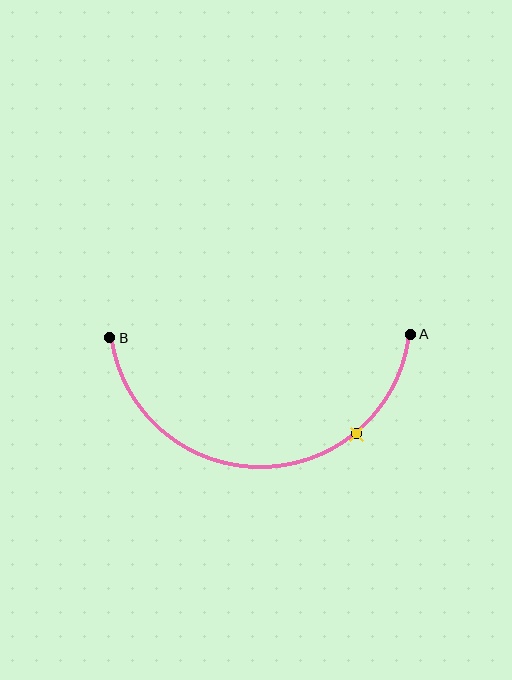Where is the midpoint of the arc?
The arc midpoint is the point on the curve farthest from the straight line joining A and B. It sits below that line.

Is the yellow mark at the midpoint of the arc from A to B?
No. The yellow mark lies on the arc but is closer to endpoint A. The arc midpoint would be at the point on the curve equidistant along the arc from both A and B.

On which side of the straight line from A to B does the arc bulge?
The arc bulges below the straight line connecting A and B.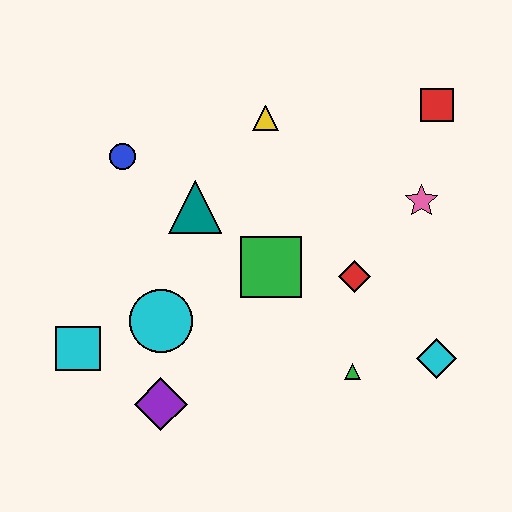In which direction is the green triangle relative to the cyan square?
The green triangle is to the right of the cyan square.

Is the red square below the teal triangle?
No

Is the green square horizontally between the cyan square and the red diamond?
Yes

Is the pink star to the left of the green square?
No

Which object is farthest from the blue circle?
The cyan diamond is farthest from the blue circle.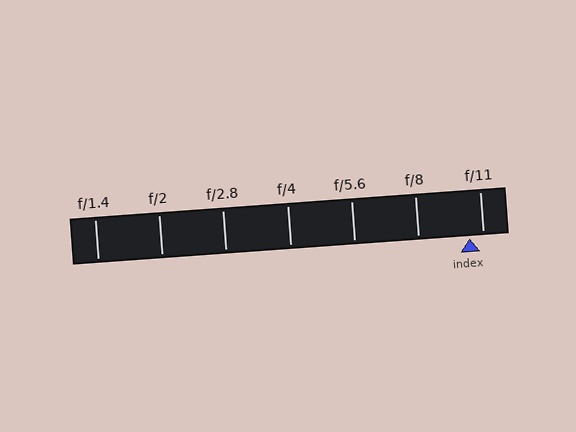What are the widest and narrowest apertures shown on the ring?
The widest aperture shown is f/1.4 and the narrowest is f/11.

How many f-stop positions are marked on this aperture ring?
There are 7 f-stop positions marked.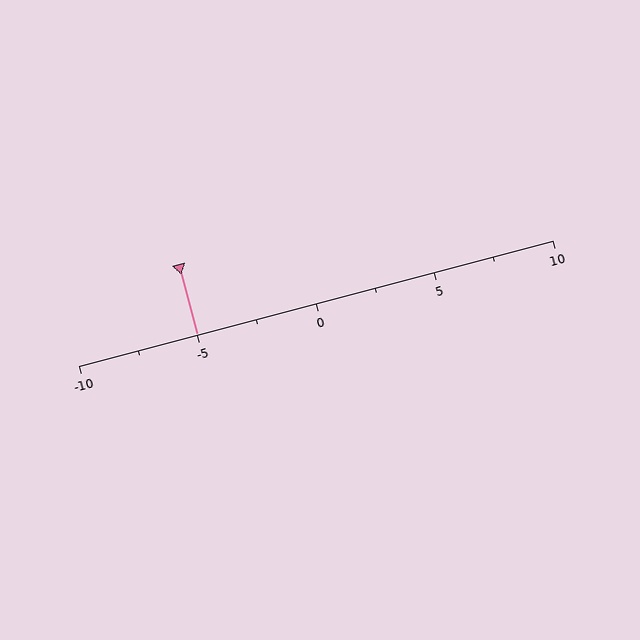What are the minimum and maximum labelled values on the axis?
The axis runs from -10 to 10.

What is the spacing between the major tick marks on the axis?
The major ticks are spaced 5 apart.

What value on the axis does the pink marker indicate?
The marker indicates approximately -5.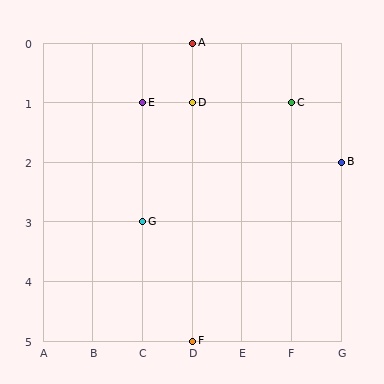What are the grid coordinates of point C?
Point C is at grid coordinates (F, 1).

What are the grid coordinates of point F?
Point F is at grid coordinates (D, 5).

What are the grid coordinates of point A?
Point A is at grid coordinates (D, 0).